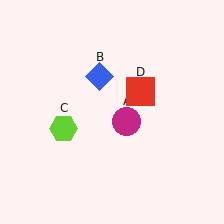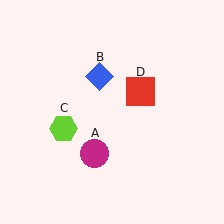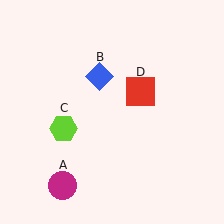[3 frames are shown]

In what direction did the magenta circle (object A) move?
The magenta circle (object A) moved down and to the left.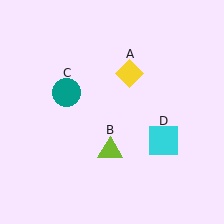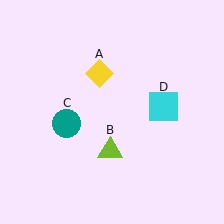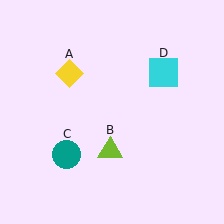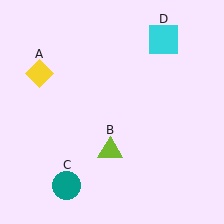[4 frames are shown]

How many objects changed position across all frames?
3 objects changed position: yellow diamond (object A), teal circle (object C), cyan square (object D).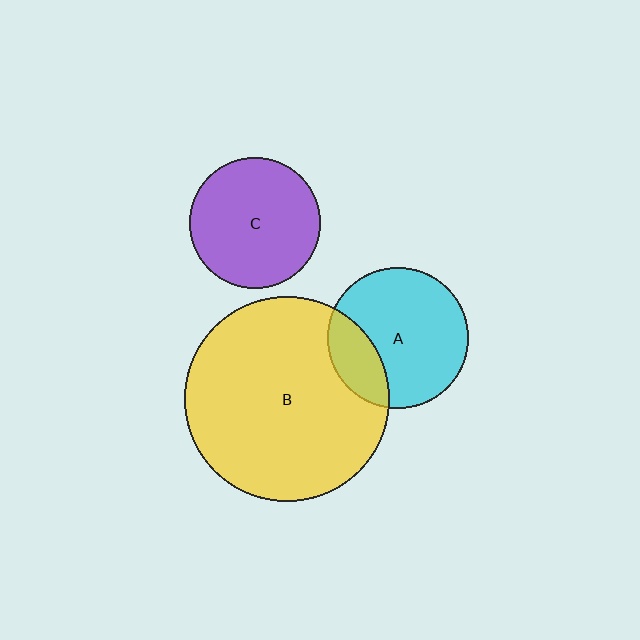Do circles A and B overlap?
Yes.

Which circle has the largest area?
Circle B (yellow).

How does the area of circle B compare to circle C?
Approximately 2.5 times.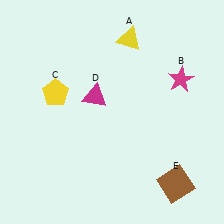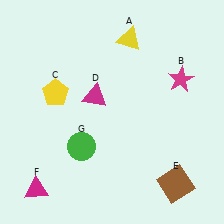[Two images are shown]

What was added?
A magenta triangle (F), a green circle (G) were added in Image 2.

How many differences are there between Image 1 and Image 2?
There are 2 differences between the two images.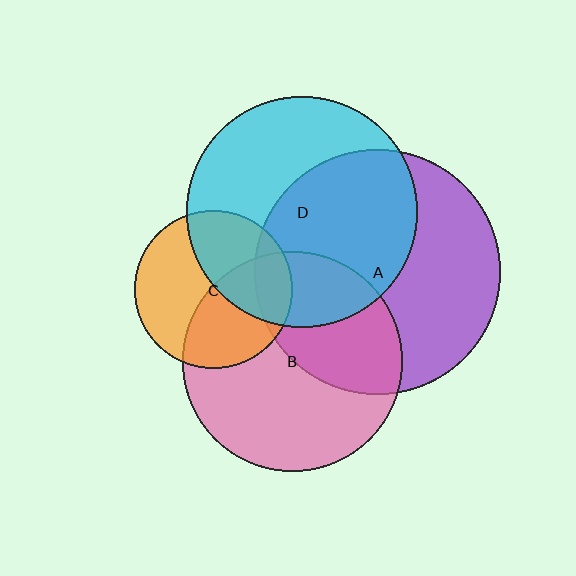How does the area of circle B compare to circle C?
Approximately 1.9 times.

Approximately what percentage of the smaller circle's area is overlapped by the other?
Approximately 45%.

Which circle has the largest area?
Circle A (purple).